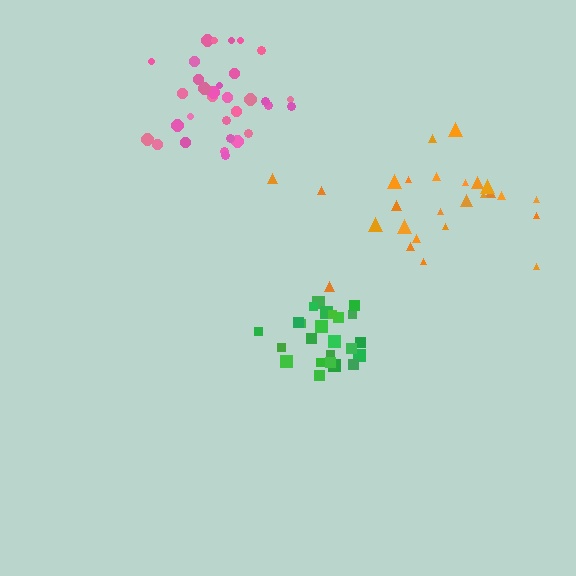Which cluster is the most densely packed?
Green.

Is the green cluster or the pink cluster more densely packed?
Green.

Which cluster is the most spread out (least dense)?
Orange.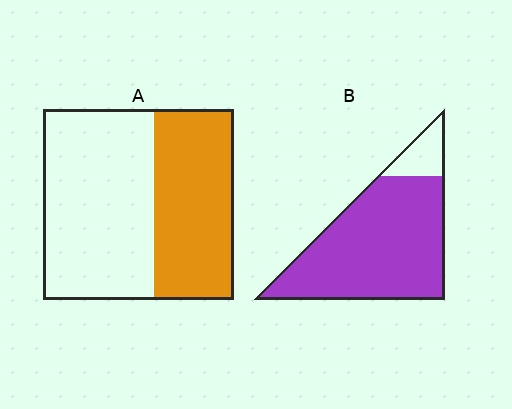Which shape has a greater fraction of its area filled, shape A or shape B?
Shape B.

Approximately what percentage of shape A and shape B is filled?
A is approximately 40% and B is approximately 90%.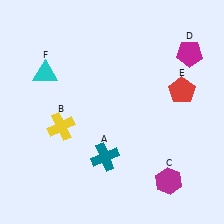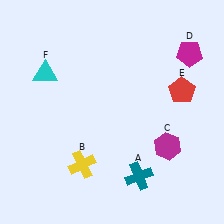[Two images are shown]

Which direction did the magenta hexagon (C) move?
The magenta hexagon (C) moved up.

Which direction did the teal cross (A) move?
The teal cross (A) moved right.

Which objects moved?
The objects that moved are: the teal cross (A), the yellow cross (B), the magenta hexagon (C).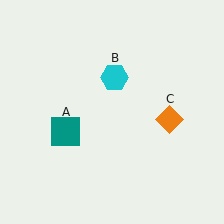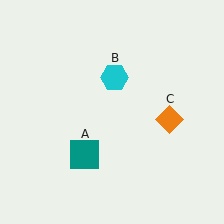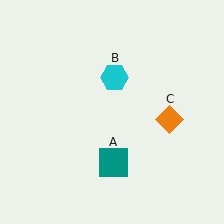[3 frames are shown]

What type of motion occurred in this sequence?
The teal square (object A) rotated counterclockwise around the center of the scene.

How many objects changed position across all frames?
1 object changed position: teal square (object A).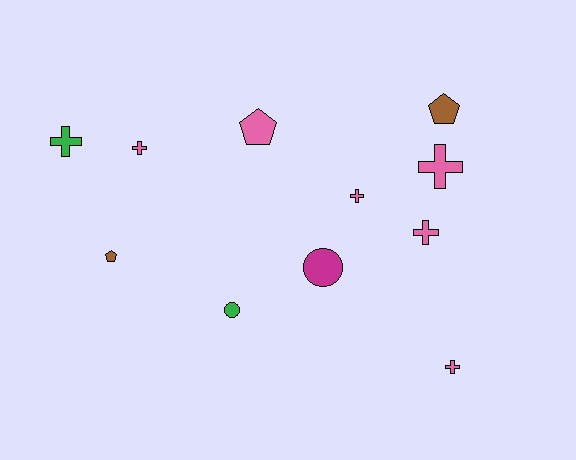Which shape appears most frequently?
Cross, with 6 objects.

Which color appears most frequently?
Pink, with 6 objects.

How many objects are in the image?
There are 11 objects.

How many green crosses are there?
There is 1 green cross.